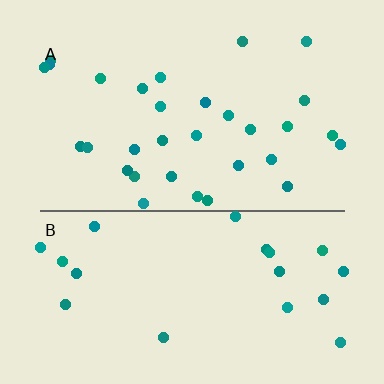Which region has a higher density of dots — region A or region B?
A (the top).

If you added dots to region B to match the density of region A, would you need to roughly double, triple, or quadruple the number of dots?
Approximately double.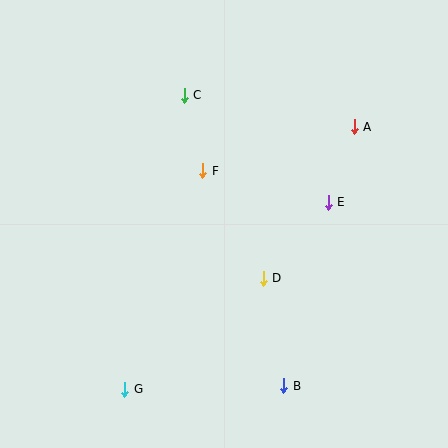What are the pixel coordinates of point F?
Point F is at (203, 171).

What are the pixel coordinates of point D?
Point D is at (263, 278).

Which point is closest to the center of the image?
Point F at (203, 171) is closest to the center.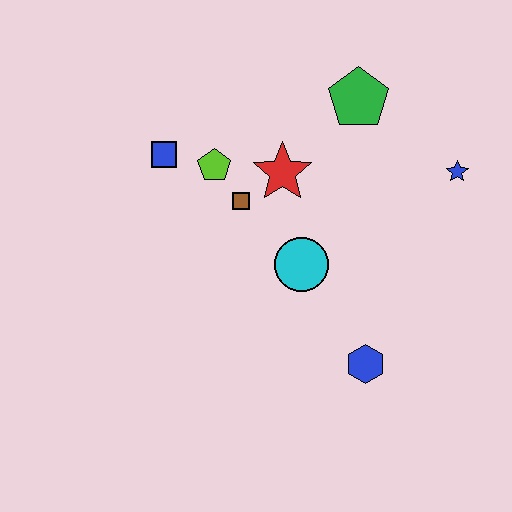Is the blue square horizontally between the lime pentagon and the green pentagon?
No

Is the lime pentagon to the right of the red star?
No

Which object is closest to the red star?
The brown square is closest to the red star.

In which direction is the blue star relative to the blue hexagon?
The blue star is above the blue hexagon.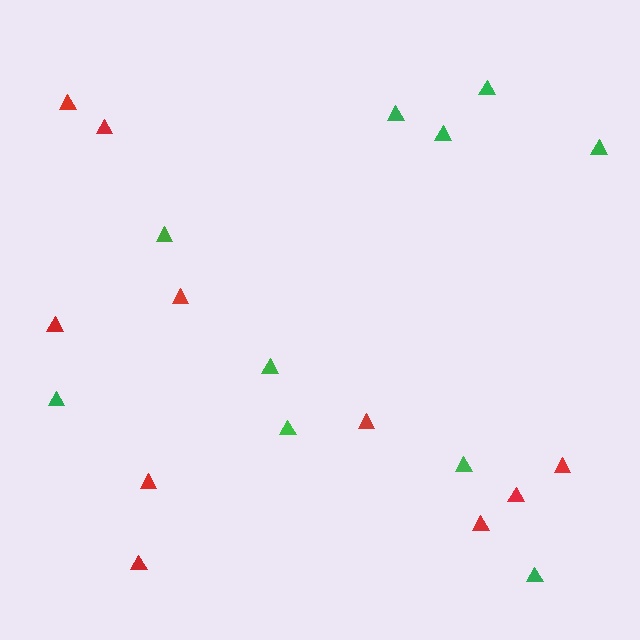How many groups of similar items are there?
There are 2 groups: one group of red triangles (10) and one group of green triangles (10).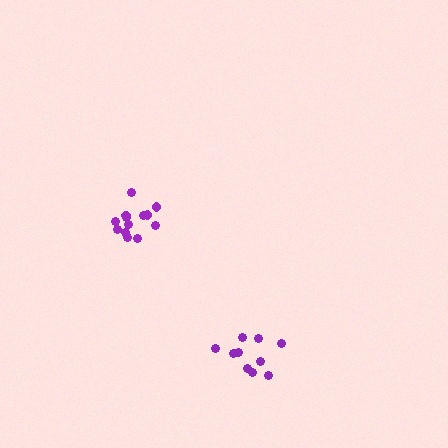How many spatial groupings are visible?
There are 2 spatial groupings.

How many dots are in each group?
Group 1: 10 dots, Group 2: 13 dots (23 total).